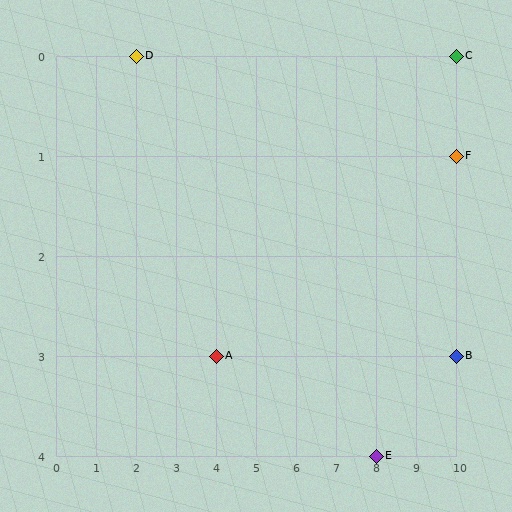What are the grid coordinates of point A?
Point A is at grid coordinates (4, 3).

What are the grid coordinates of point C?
Point C is at grid coordinates (10, 0).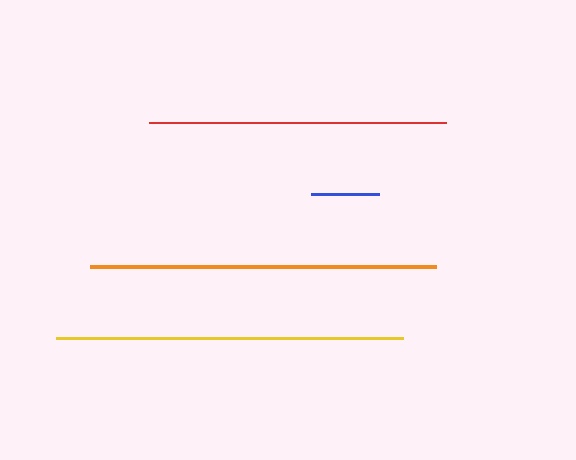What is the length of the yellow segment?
The yellow segment is approximately 347 pixels long.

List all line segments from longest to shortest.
From longest to shortest: yellow, orange, red, blue.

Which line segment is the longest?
The yellow line is the longest at approximately 347 pixels.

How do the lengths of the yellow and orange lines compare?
The yellow and orange lines are approximately the same length.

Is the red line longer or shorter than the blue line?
The red line is longer than the blue line.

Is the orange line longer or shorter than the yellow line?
The yellow line is longer than the orange line.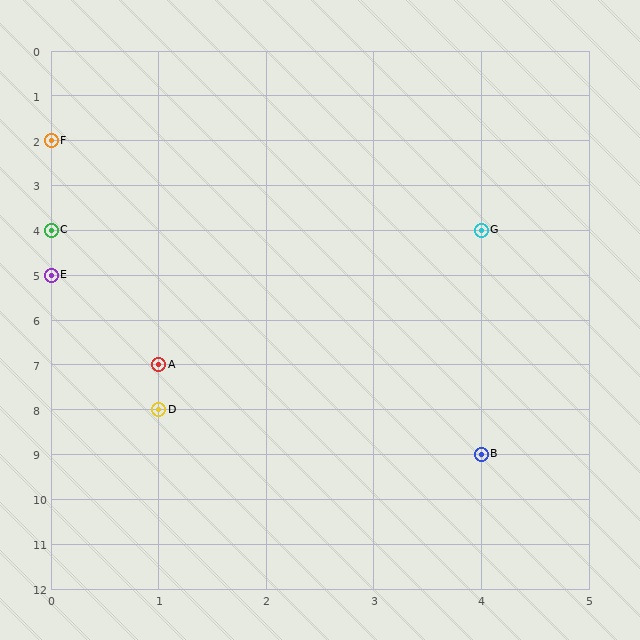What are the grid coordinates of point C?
Point C is at grid coordinates (0, 4).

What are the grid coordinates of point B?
Point B is at grid coordinates (4, 9).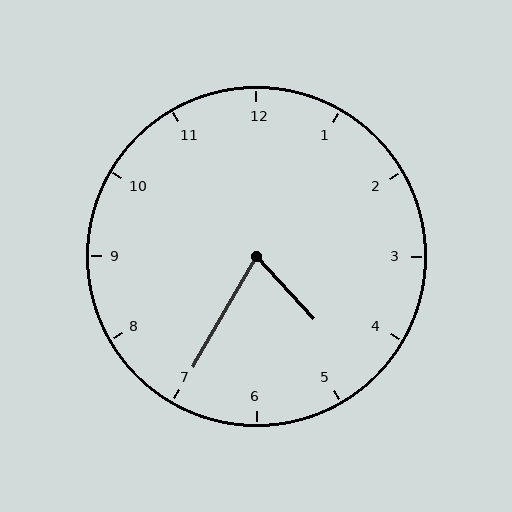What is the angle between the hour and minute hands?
Approximately 72 degrees.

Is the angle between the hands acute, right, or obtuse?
It is acute.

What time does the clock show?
4:35.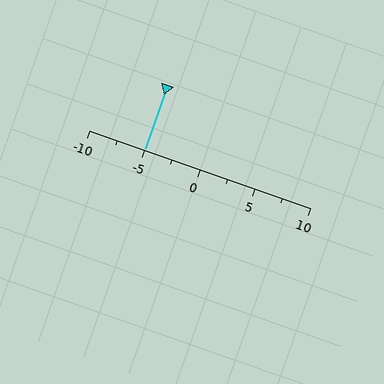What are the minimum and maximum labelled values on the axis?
The axis runs from -10 to 10.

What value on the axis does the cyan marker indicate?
The marker indicates approximately -5.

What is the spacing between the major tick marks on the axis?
The major ticks are spaced 5 apart.